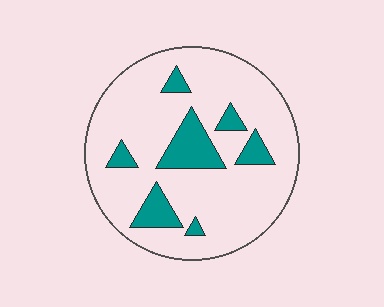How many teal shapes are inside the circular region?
7.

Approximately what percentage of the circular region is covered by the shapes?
Approximately 15%.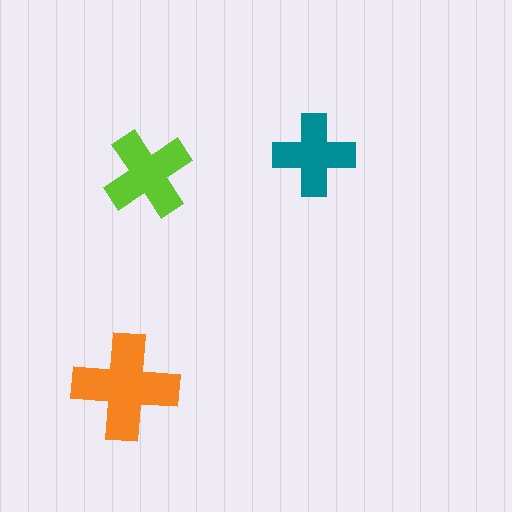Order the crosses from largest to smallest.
the orange one, the lime one, the teal one.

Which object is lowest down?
The orange cross is bottommost.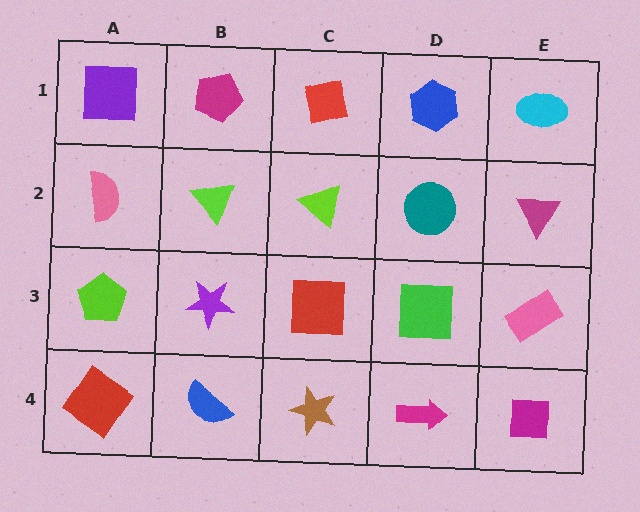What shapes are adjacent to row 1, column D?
A teal circle (row 2, column D), a red square (row 1, column C), a cyan ellipse (row 1, column E).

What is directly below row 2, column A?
A lime pentagon.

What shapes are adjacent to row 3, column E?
A magenta triangle (row 2, column E), a magenta square (row 4, column E), a green square (row 3, column D).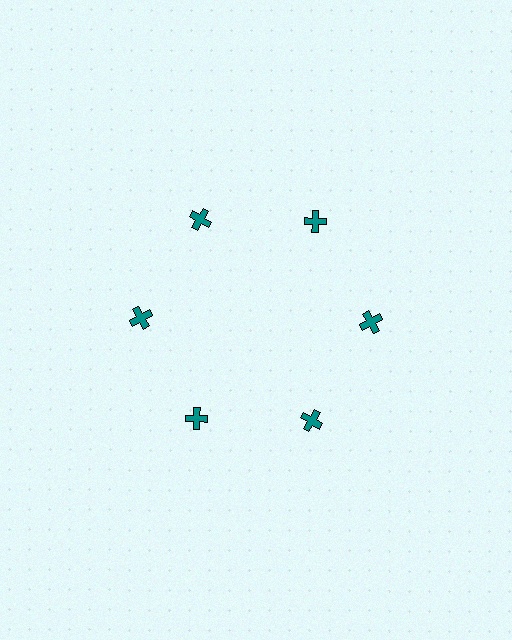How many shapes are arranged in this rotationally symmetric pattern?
There are 6 shapes, arranged in 6 groups of 1.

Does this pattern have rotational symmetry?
Yes, this pattern has 6-fold rotational symmetry. It looks the same after rotating 60 degrees around the center.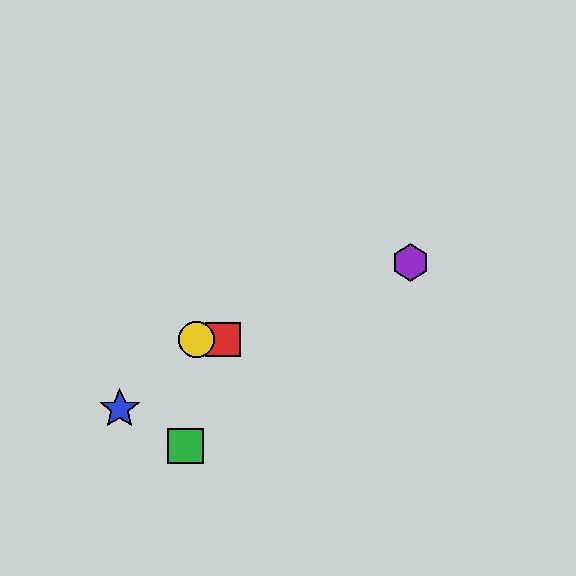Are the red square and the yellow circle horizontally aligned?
Yes, both are at y≈340.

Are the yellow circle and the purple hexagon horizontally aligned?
No, the yellow circle is at y≈340 and the purple hexagon is at y≈263.